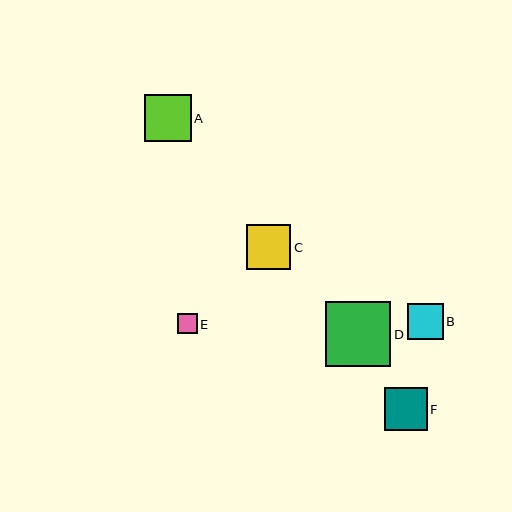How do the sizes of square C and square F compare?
Square C and square F are approximately the same size.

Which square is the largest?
Square D is the largest with a size of approximately 66 pixels.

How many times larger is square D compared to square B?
Square D is approximately 1.8 times the size of square B.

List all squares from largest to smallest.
From largest to smallest: D, A, C, F, B, E.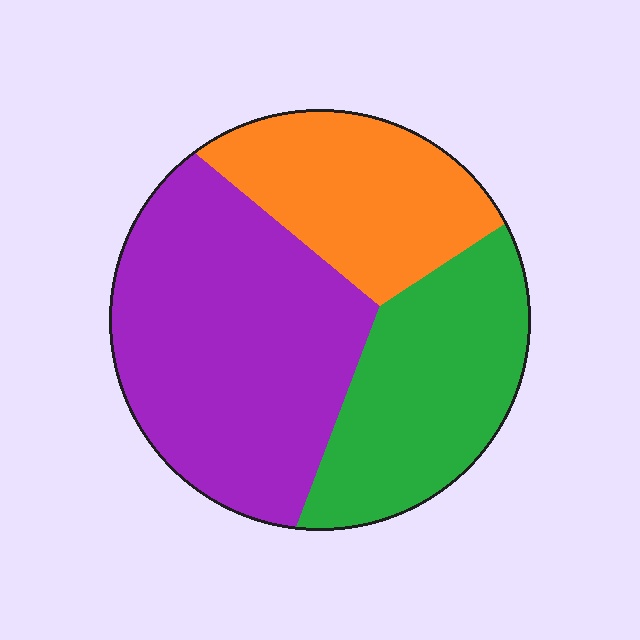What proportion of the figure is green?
Green covers 29% of the figure.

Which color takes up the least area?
Orange, at roughly 25%.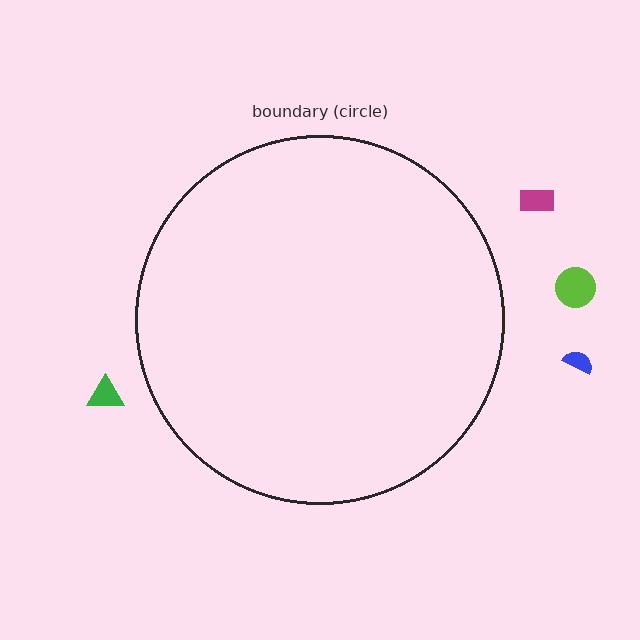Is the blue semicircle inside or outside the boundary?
Outside.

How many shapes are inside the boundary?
0 inside, 4 outside.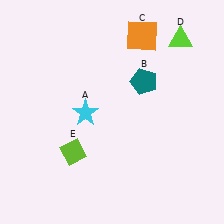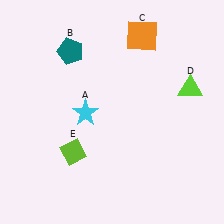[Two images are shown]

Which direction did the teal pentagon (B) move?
The teal pentagon (B) moved left.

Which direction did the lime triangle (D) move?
The lime triangle (D) moved down.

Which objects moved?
The objects that moved are: the teal pentagon (B), the lime triangle (D).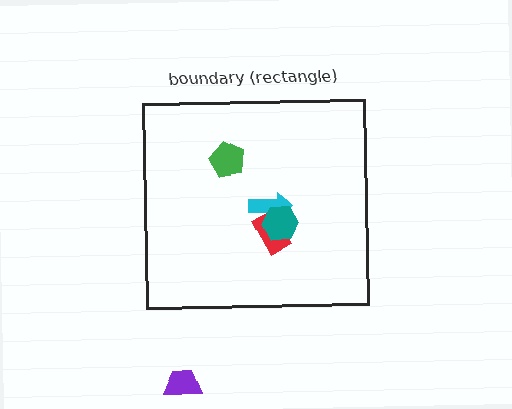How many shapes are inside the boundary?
4 inside, 1 outside.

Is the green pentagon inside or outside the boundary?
Inside.